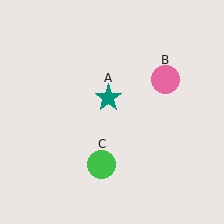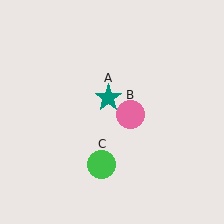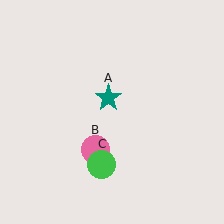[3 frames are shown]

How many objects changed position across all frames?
1 object changed position: pink circle (object B).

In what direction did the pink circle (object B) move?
The pink circle (object B) moved down and to the left.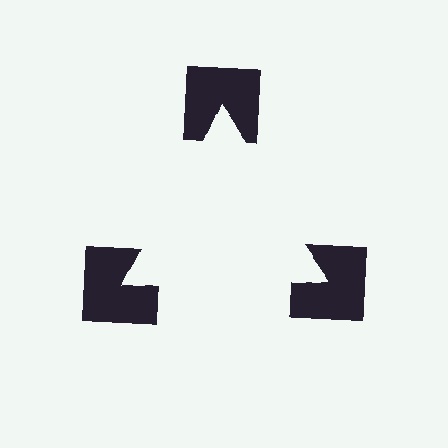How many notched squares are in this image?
There are 3 — one at each vertex of the illusory triangle.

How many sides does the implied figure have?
3 sides.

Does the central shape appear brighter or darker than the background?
It typically appears slightly brighter than the background, even though no actual brightness change is drawn.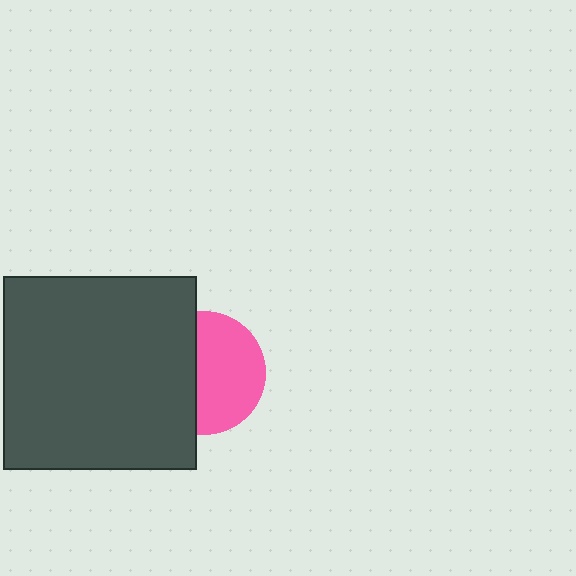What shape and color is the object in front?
The object in front is a dark gray square.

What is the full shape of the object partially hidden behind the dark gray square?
The partially hidden object is a pink circle.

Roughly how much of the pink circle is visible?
About half of it is visible (roughly 56%).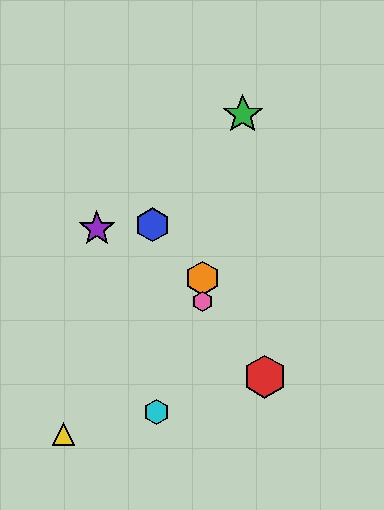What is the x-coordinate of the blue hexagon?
The blue hexagon is at x≈153.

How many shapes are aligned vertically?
2 shapes (the orange hexagon, the pink hexagon) are aligned vertically.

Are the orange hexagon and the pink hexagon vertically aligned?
Yes, both are at x≈202.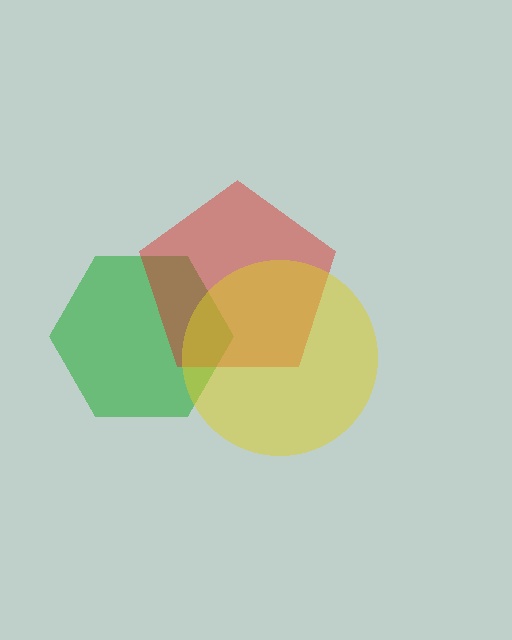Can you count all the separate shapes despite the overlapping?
Yes, there are 3 separate shapes.